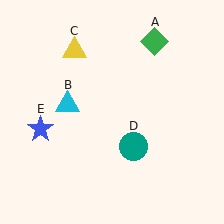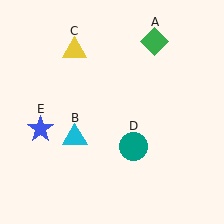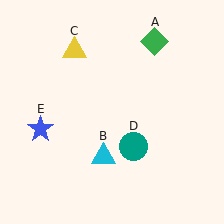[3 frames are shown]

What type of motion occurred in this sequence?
The cyan triangle (object B) rotated counterclockwise around the center of the scene.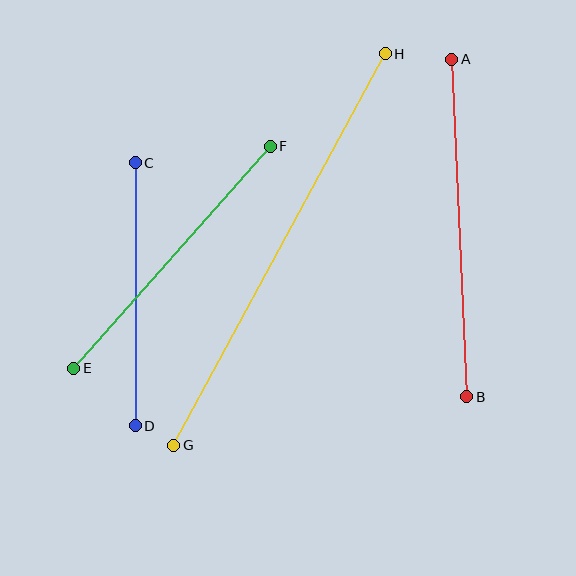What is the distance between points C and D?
The distance is approximately 263 pixels.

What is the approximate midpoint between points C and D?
The midpoint is at approximately (135, 294) pixels.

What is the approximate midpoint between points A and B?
The midpoint is at approximately (459, 228) pixels.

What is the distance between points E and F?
The distance is approximately 296 pixels.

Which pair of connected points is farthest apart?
Points G and H are farthest apart.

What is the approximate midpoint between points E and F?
The midpoint is at approximately (172, 257) pixels.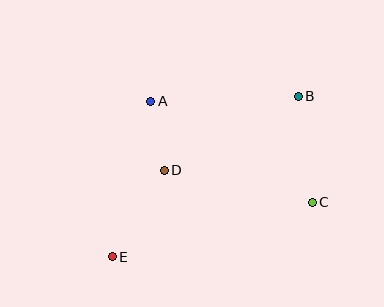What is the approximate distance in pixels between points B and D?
The distance between B and D is approximately 153 pixels.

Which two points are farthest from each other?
Points B and E are farthest from each other.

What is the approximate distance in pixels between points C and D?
The distance between C and D is approximately 152 pixels.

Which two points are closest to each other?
Points A and D are closest to each other.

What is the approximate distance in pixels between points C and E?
The distance between C and E is approximately 208 pixels.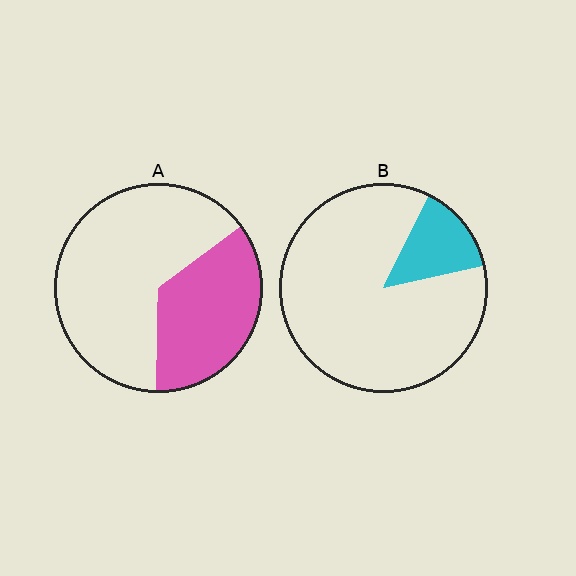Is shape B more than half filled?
No.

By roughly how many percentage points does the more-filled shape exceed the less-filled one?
By roughly 20 percentage points (A over B).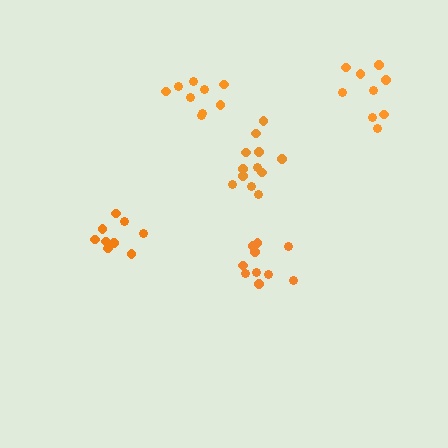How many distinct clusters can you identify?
There are 5 distinct clusters.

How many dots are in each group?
Group 1: 10 dots, Group 2: 9 dots, Group 3: 12 dots, Group 4: 9 dots, Group 5: 9 dots (49 total).